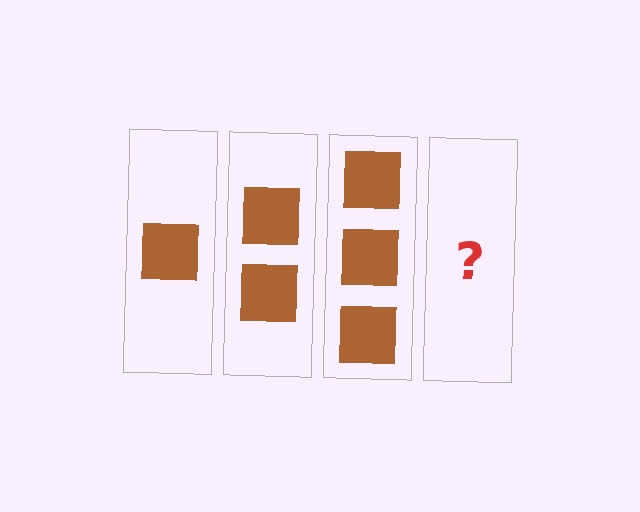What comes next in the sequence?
The next element should be 4 squares.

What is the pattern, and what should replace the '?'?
The pattern is that each step adds one more square. The '?' should be 4 squares.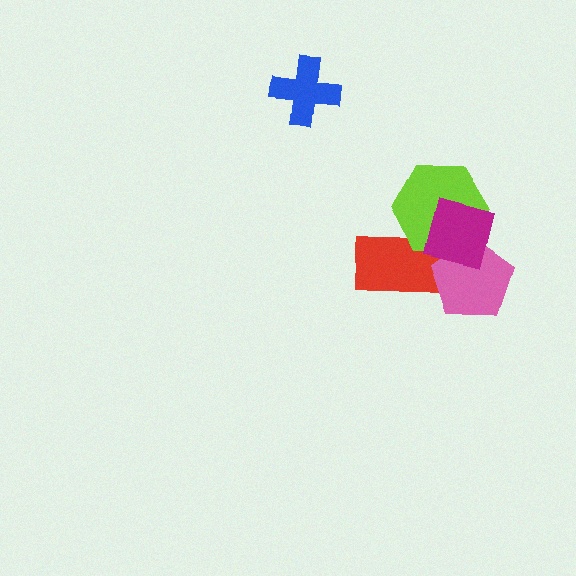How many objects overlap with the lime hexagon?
4 objects overlap with the lime hexagon.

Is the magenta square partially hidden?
No, no other shape covers it.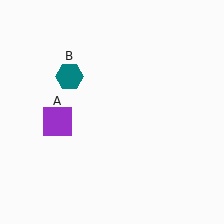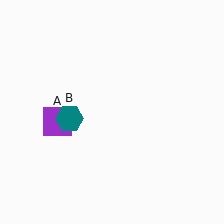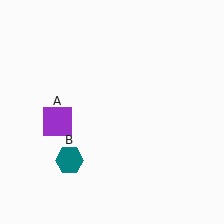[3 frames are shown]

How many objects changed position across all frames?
1 object changed position: teal hexagon (object B).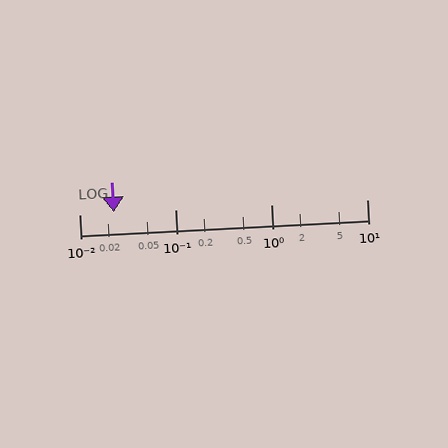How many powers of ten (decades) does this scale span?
The scale spans 3 decades, from 0.01 to 10.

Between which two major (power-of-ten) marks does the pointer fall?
The pointer is between 0.01 and 0.1.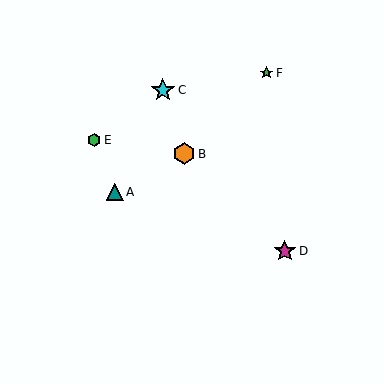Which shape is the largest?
The cyan star (labeled C) is the largest.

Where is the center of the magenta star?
The center of the magenta star is at (285, 251).